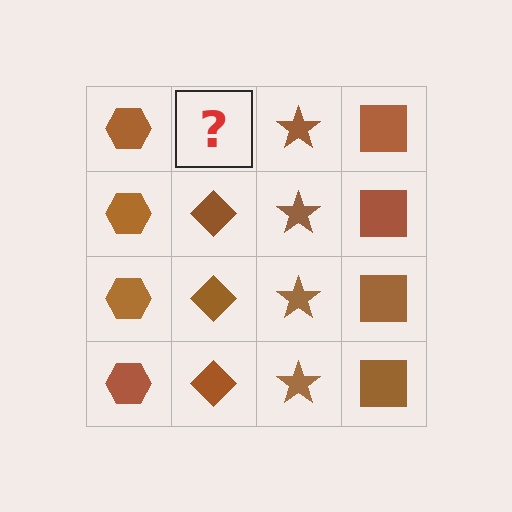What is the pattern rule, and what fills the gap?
The rule is that each column has a consistent shape. The gap should be filled with a brown diamond.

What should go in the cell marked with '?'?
The missing cell should contain a brown diamond.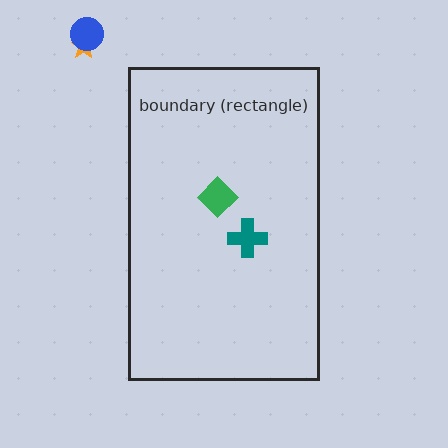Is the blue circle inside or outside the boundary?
Outside.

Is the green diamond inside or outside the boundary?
Inside.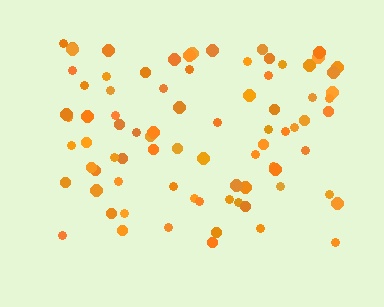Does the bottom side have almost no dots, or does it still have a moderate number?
Still a moderate number, just noticeably fewer than the top.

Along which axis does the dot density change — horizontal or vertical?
Vertical.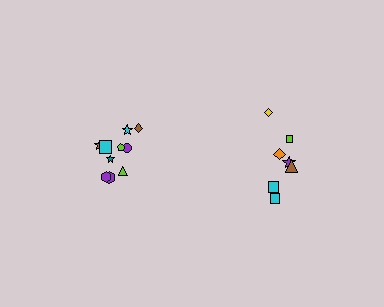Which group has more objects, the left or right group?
The left group.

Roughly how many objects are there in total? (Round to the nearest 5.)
Roughly 15 objects in total.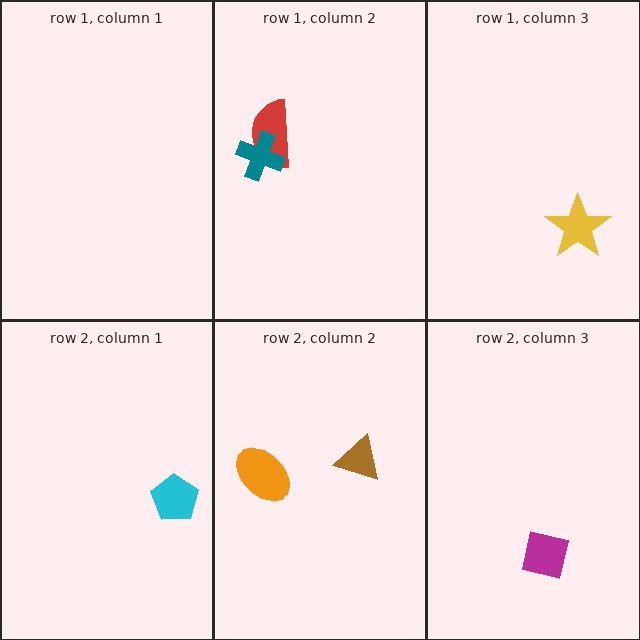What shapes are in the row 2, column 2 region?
The brown triangle, the orange ellipse.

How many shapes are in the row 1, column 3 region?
1.